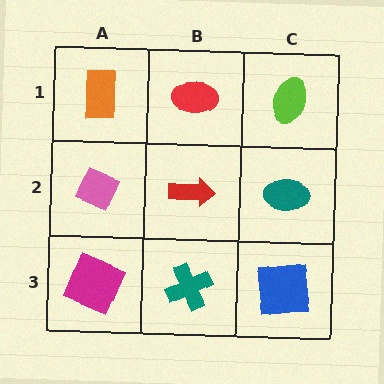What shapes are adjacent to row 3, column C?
A teal ellipse (row 2, column C), a teal cross (row 3, column B).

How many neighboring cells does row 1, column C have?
2.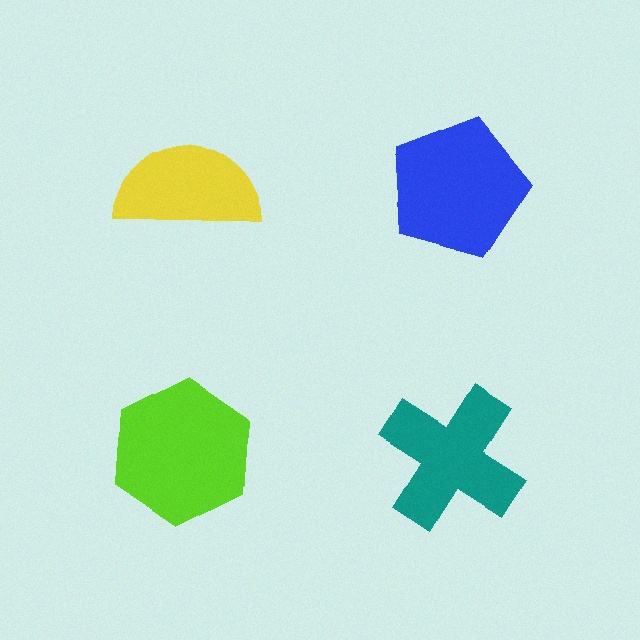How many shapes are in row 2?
2 shapes.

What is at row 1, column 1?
A yellow semicircle.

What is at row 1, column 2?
A blue pentagon.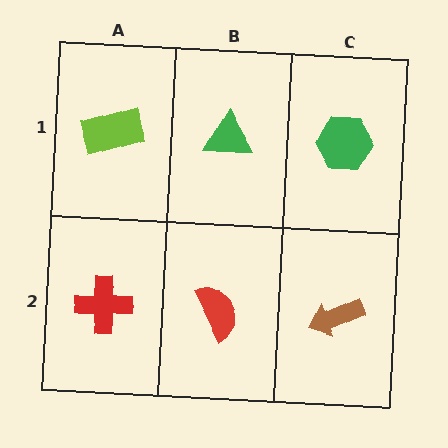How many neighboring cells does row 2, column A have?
2.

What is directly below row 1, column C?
A brown arrow.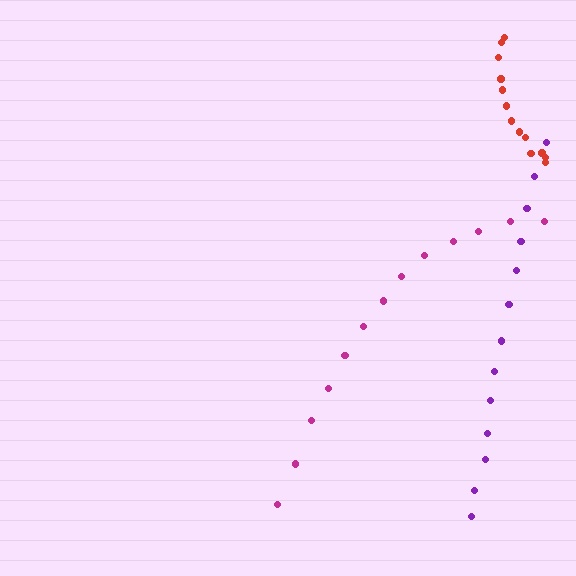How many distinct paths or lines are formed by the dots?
There are 3 distinct paths.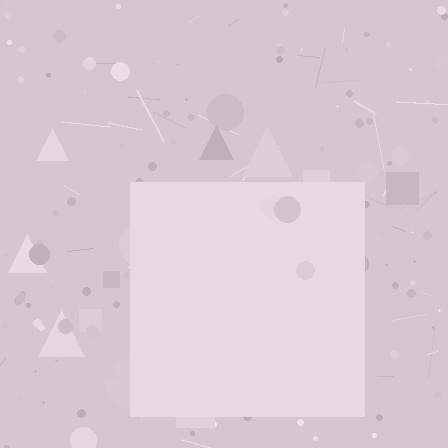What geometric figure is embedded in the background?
A square is embedded in the background.